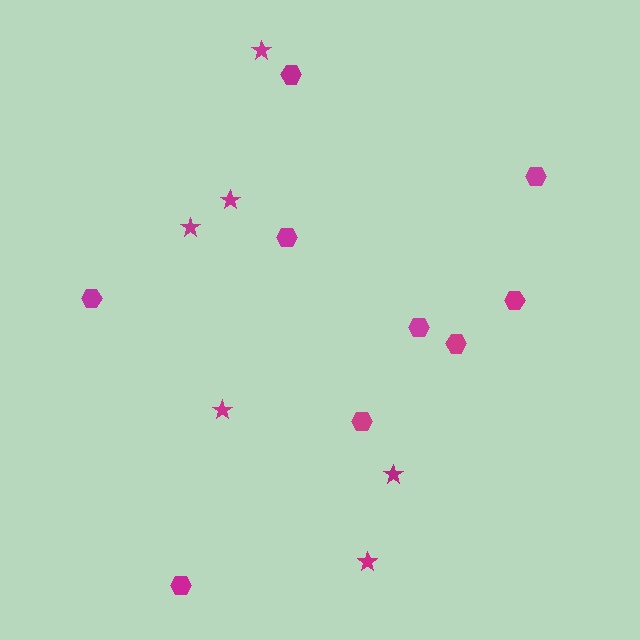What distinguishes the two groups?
There are 2 groups: one group of stars (6) and one group of hexagons (9).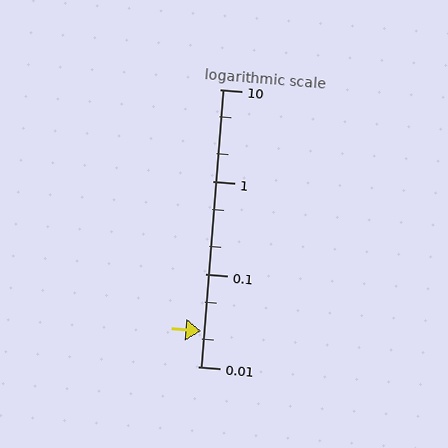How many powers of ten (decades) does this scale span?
The scale spans 3 decades, from 0.01 to 10.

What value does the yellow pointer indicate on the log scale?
The pointer indicates approximately 0.024.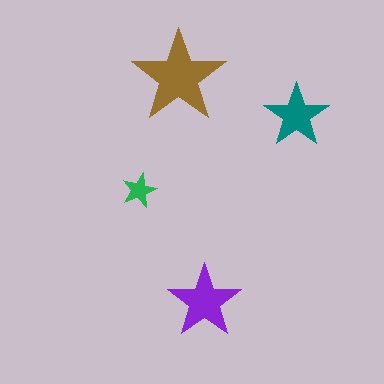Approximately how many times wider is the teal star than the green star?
About 2 times wider.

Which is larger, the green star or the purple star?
The purple one.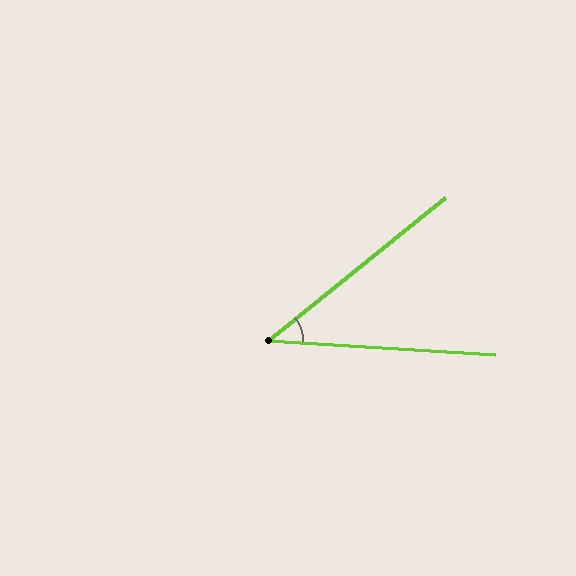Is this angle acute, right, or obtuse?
It is acute.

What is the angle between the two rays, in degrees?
Approximately 42 degrees.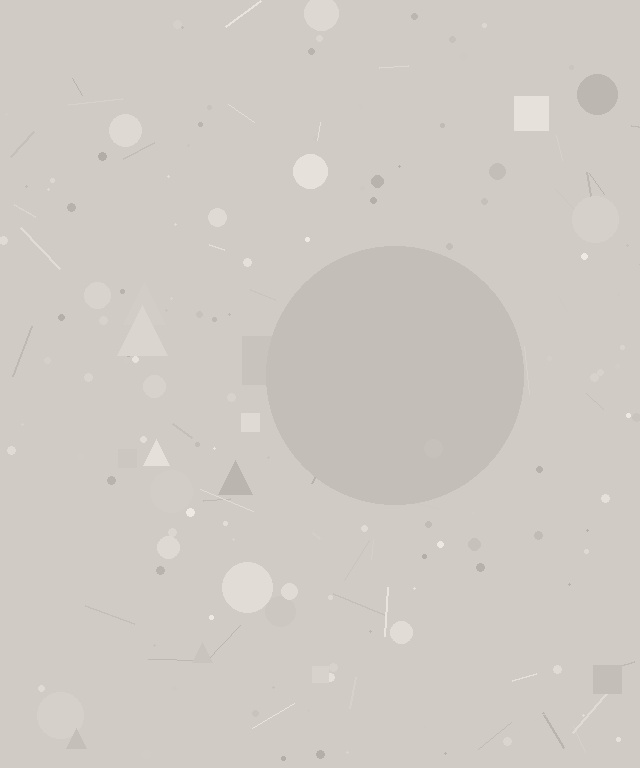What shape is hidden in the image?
A circle is hidden in the image.